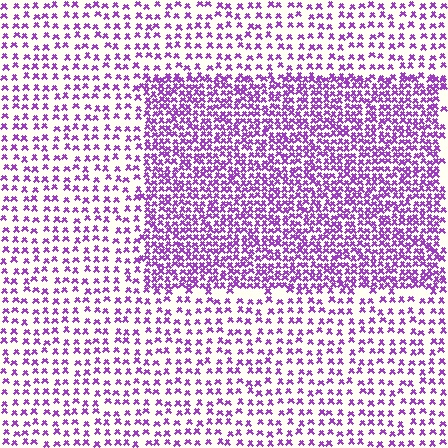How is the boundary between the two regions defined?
The boundary is defined by a change in element density (approximately 2.2x ratio). All elements are the same color, size, and shape.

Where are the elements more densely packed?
The elements are more densely packed inside the rectangle boundary.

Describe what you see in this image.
The image contains small purple elements arranged at two different densities. A rectangle-shaped region is visible where the elements are more densely packed than the surrounding area.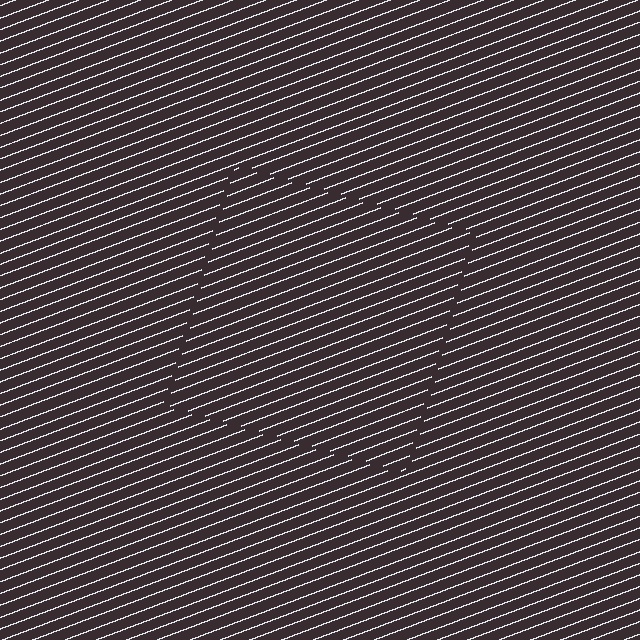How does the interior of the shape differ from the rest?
The interior of the shape contains the same grating, shifted by half a period — the contour is defined by the phase discontinuity where line-ends from the inner and outer gratings abut.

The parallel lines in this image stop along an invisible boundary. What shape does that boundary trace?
An illusory square. The interior of the shape contains the same grating, shifted by half a period — the contour is defined by the phase discontinuity where line-ends from the inner and outer gratings abut.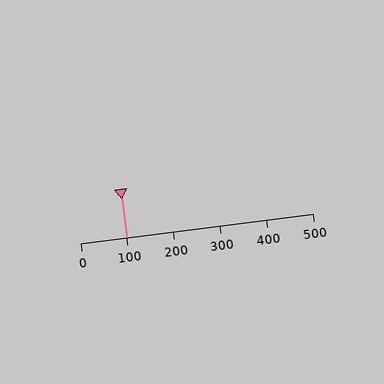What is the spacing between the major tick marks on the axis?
The major ticks are spaced 100 apart.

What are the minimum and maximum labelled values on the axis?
The axis runs from 0 to 500.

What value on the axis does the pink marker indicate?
The marker indicates approximately 100.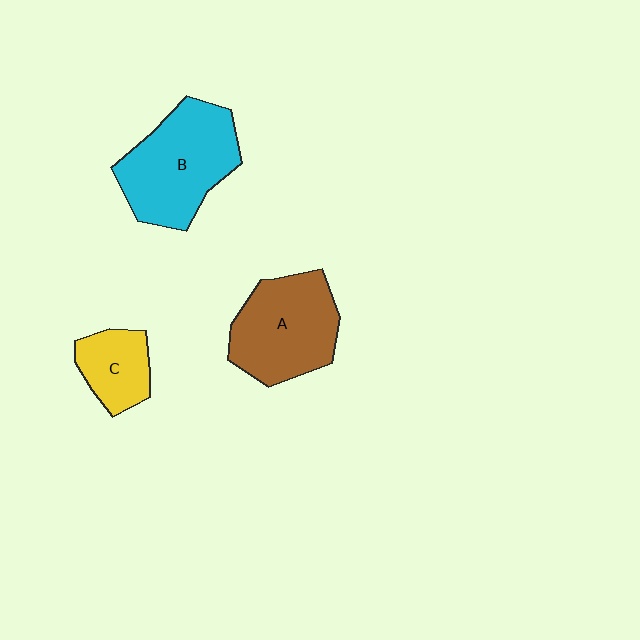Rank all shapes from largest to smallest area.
From largest to smallest: B (cyan), A (brown), C (yellow).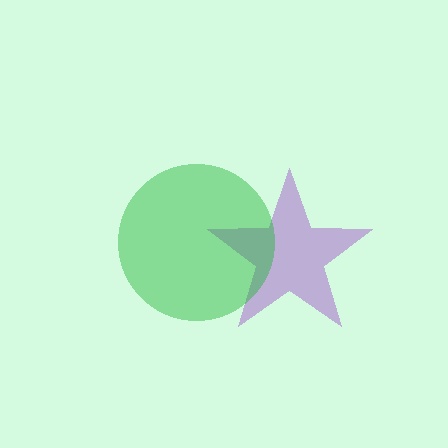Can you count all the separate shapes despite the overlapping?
Yes, there are 2 separate shapes.